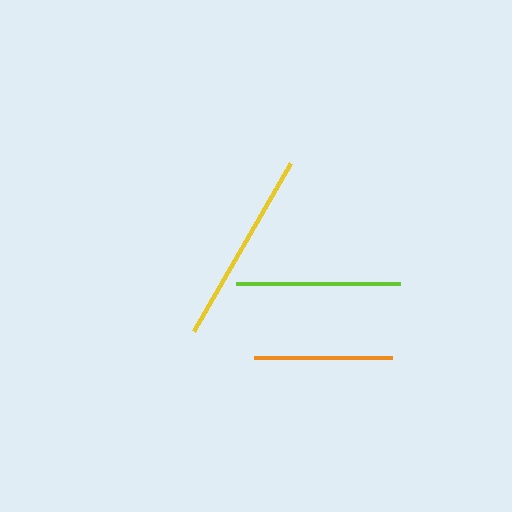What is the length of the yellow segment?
The yellow segment is approximately 194 pixels long.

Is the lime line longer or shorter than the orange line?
The lime line is longer than the orange line.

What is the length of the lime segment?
The lime segment is approximately 163 pixels long.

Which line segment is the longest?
The yellow line is the longest at approximately 194 pixels.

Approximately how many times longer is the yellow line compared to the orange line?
The yellow line is approximately 1.4 times the length of the orange line.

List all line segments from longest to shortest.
From longest to shortest: yellow, lime, orange.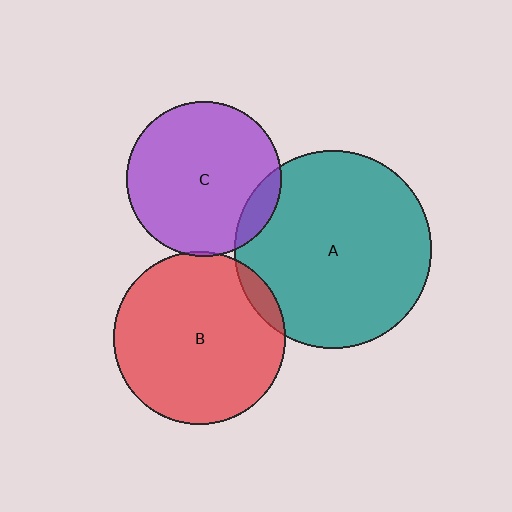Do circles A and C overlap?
Yes.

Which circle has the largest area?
Circle A (teal).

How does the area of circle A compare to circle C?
Approximately 1.6 times.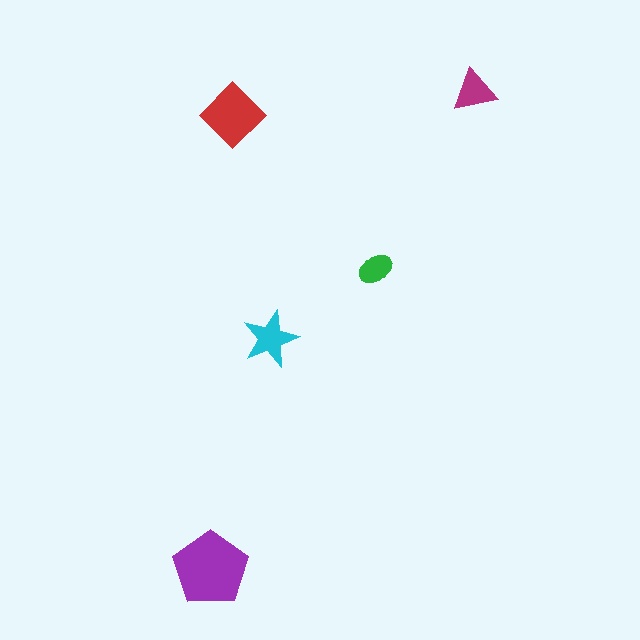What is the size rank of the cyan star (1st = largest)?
3rd.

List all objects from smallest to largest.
The green ellipse, the magenta triangle, the cyan star, the red diamond, the purple pentagon.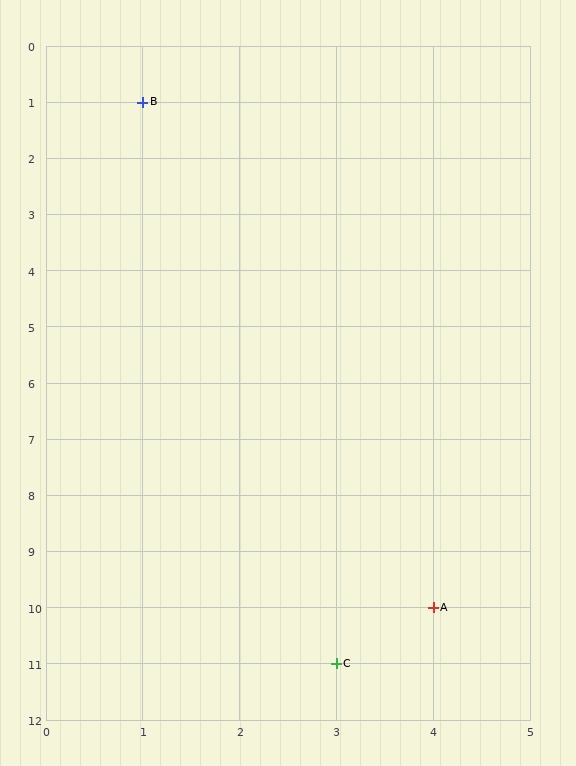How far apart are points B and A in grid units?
Points B and A are 3 columns and 9 rows apart (about 9.5 grid units diagonally).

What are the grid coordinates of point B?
Point B is at grid coordinates (1, 1).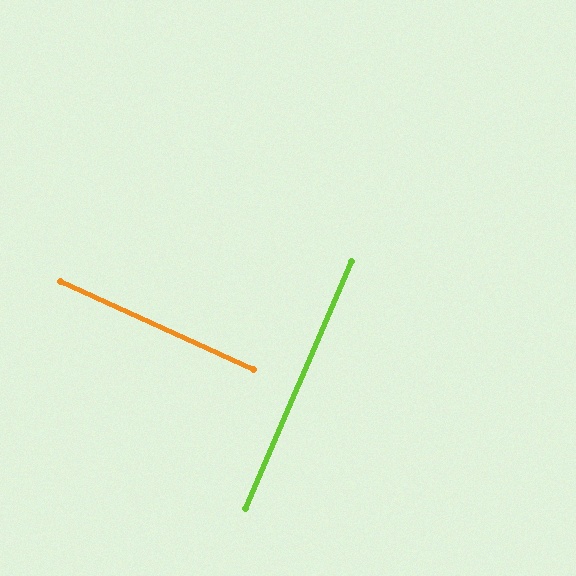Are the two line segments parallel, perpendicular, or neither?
Perpendicular — they meet at approximately 89°.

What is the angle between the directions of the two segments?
Approximately 89 degrees.